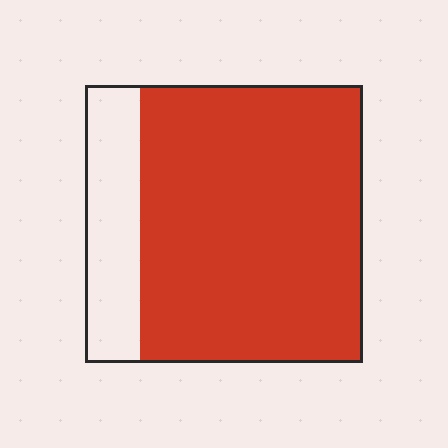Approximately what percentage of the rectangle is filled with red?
Approximately 80%.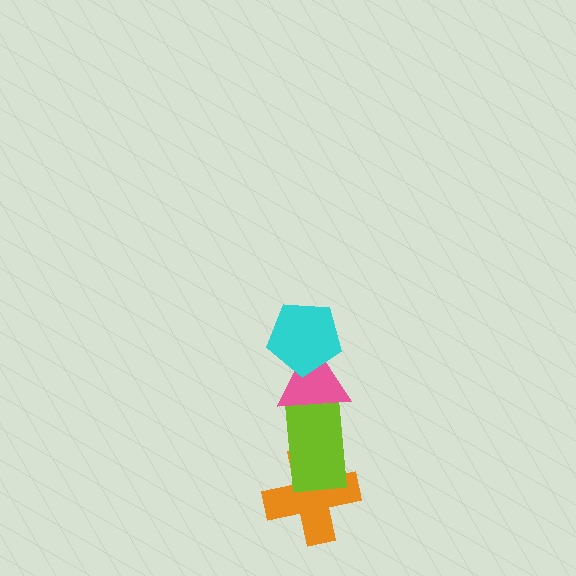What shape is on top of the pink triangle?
The cyan pentagon is on top of the pink triangle.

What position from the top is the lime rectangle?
The lime rectangle is 3rd from the top.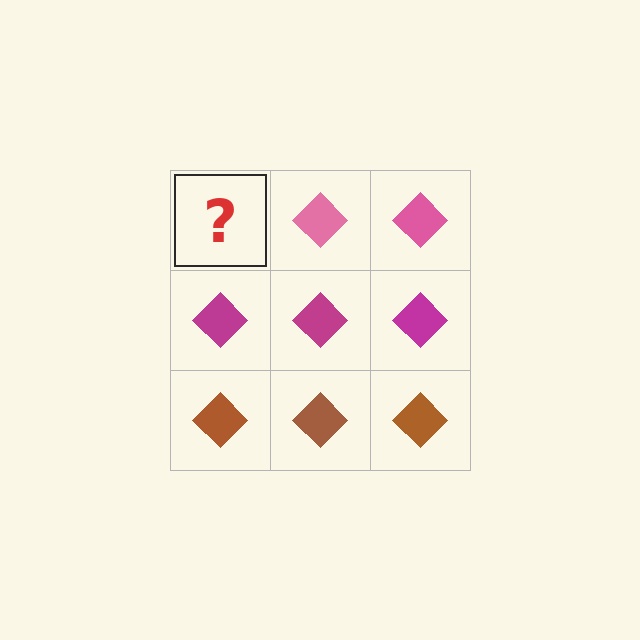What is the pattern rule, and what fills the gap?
The rule is that each row has a consistent color. The gap should be filled with a pink diamond.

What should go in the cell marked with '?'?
The missing cell should contain a pink diamond.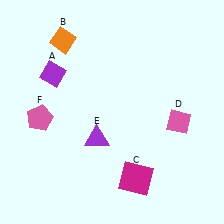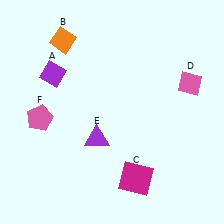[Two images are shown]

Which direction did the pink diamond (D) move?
The pink diamond (D) moved up.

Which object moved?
The pink diamond (D) moved up.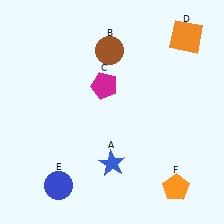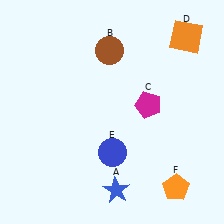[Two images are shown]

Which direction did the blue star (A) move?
The blue star (A) moved down.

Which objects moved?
The objects that moved are: the blue star (A), the magenta pentagon (C), the blue circle (E).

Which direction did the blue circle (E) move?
The blue circle (E) moved right.